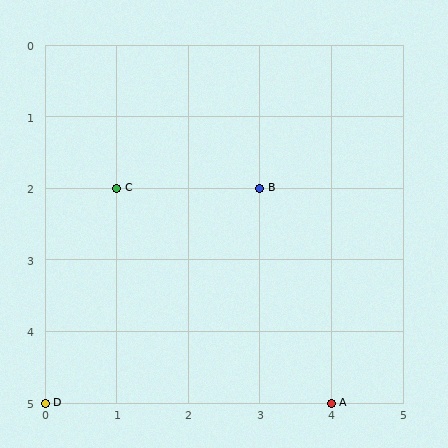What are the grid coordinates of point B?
Point B is at grid coordinates (3, 2).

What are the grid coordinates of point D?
Point D is at grid coordinates (0, 5).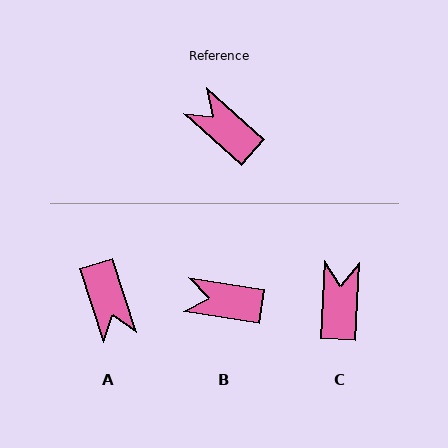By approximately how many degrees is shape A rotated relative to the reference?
Approximately 150 degrees counter-clockwise.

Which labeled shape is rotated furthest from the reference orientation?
A, about 150 degrees away.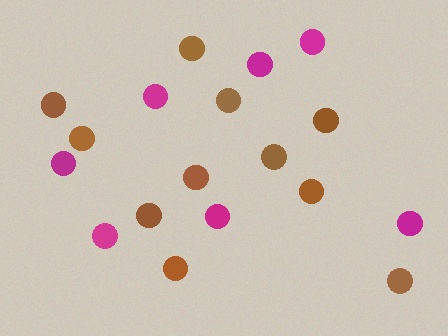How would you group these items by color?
There are 2 groups: one group of brown circles (11) and one group of magenta circles (7).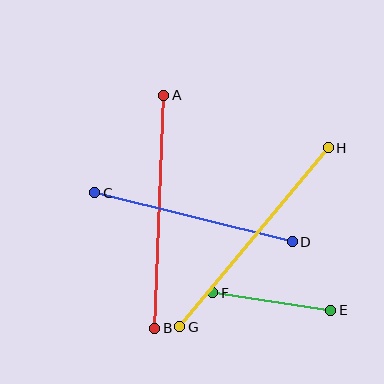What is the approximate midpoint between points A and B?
The midpoint is at approximately (159, 212) pixels.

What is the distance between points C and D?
The distance is approximately 204 pixels.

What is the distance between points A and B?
The distance is approximately 233 pixels.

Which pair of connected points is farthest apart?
Points A and B are farthest apart.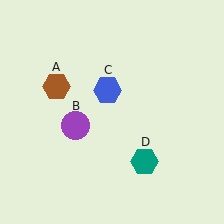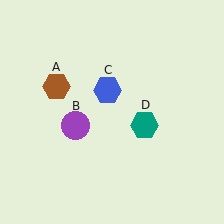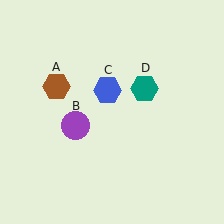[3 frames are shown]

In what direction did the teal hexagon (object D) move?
The teal hexagon (object D) moved up.